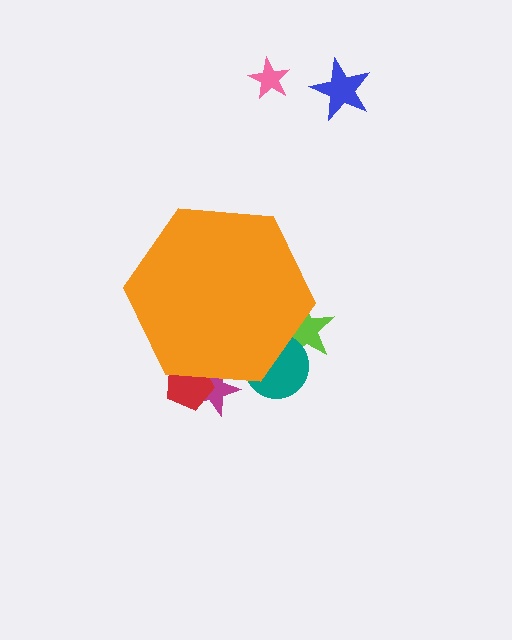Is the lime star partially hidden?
Yes, the lime star is partially hidden behind the orange hexagon.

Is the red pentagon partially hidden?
Yes, the red pentagon is partially hidden behind the orange hexagon.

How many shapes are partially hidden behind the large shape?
4 shapes are partially hidden.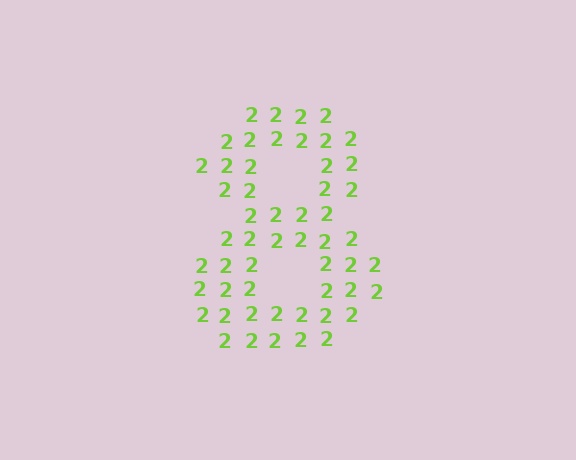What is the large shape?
The large shape is the digit 8.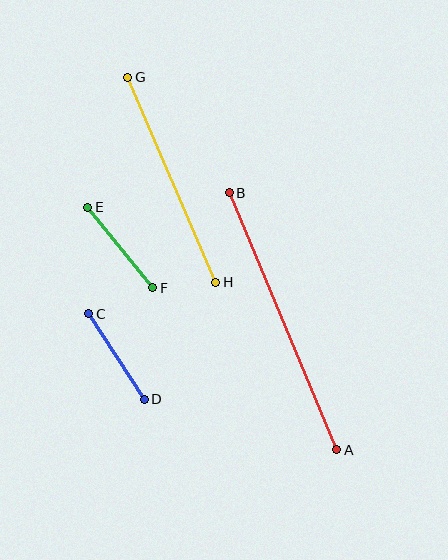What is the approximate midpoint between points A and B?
The midpoint is at approximately (283, 321) pixels.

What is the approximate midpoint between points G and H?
The midpoint is at approximately (172, 180) pixels.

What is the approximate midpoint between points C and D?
The midpoint is at approximately (117, 357) pixels.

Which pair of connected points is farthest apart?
Points A and B are farthest apart.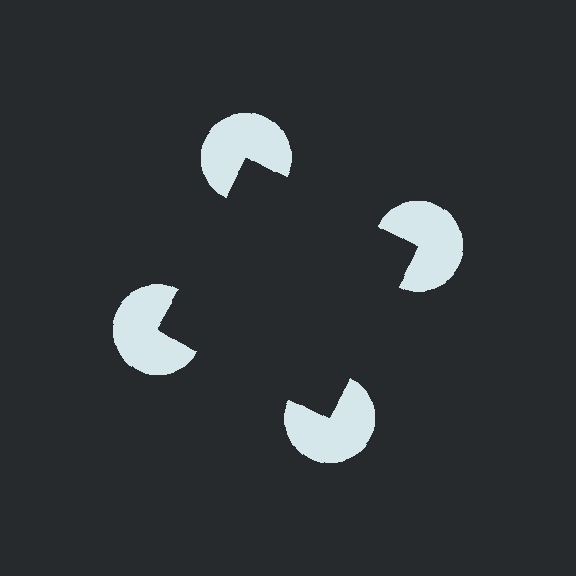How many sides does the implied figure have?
4 sides.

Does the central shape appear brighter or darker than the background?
It typically appears slightly darker than the background, even though no actual brightness change is drawn.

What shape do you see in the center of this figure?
An illusory square — its edges are inferred from the aligned wedge cuts in the pac-man discs, not physically drawn.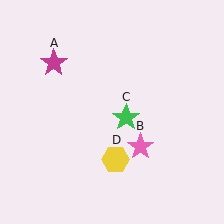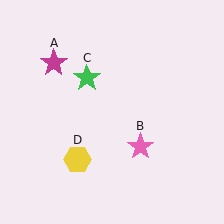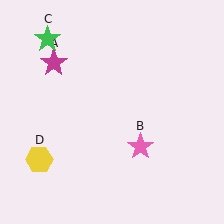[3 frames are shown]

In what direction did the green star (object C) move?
The green star (object C) moved up and to the left.